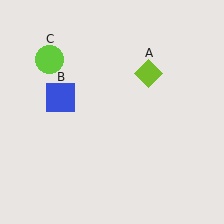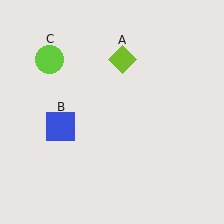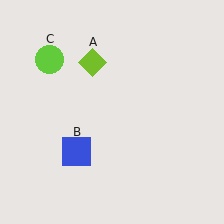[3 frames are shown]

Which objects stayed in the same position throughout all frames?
Lime circle (object C) remained stationary.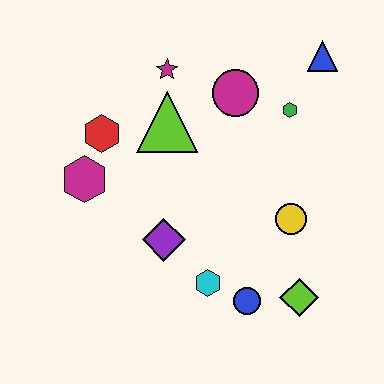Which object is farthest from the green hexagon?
The magenta hexagon is farthest from the green hexagon.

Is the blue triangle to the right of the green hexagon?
Yes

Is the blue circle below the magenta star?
Yes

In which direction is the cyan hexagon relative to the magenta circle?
The cyan hexagon is below the magenta circle.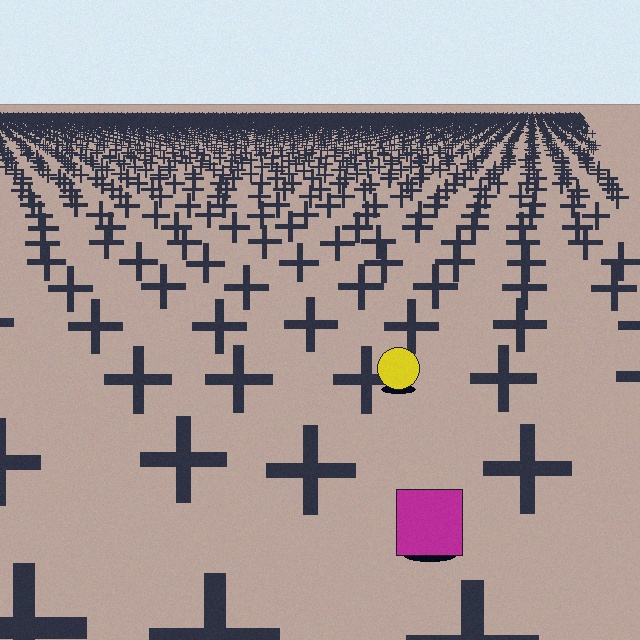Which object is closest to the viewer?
The magenta square is closest. The texture marks near it are larger and more spread out.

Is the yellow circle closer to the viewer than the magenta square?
No. The magenta square is closer — you can tell from the texture gradient: the ground texture is coarser near it.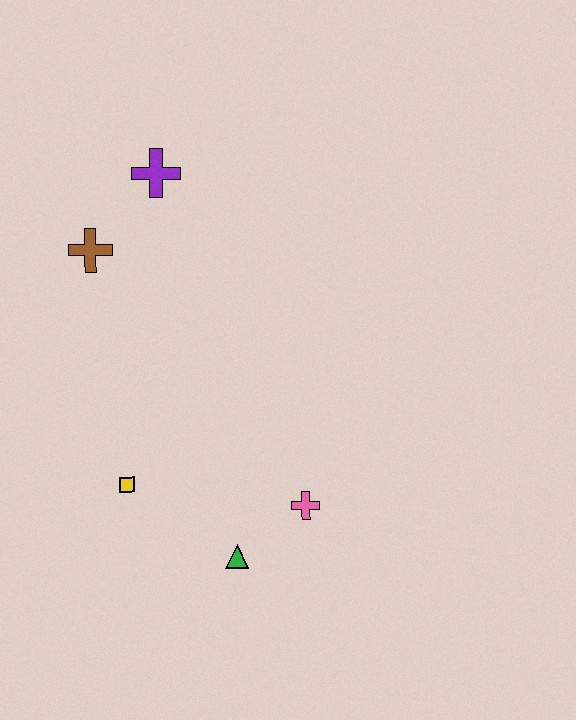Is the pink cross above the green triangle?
Yes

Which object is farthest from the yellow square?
The purple cross is farthest from the yellow square.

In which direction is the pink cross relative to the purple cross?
The pink cross is below the purple cross.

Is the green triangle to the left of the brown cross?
No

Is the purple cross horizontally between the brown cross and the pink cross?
Yes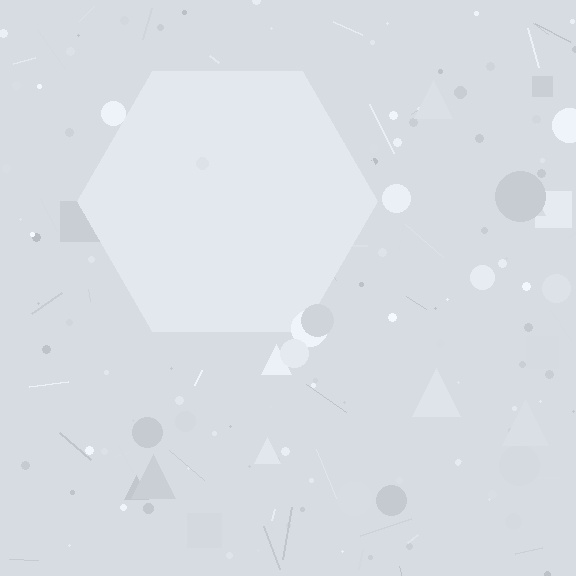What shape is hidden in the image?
A hexagon is hidden in the image.